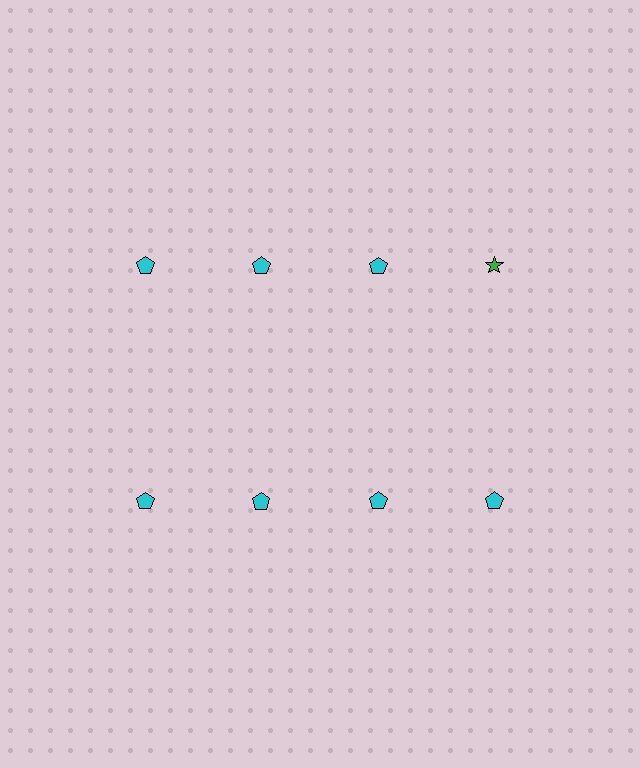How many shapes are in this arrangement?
There are 8 shapes arranged in a grid pattern.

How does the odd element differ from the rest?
It differs in both color (green instead of cyan) and shape (star instead of pentagon).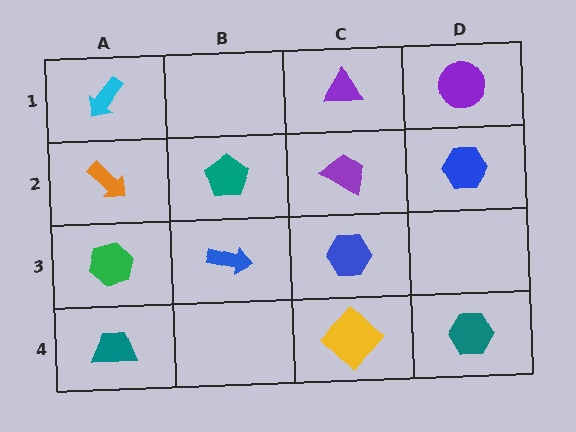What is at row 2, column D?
A blue hexagon.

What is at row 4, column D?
A teal hexagon.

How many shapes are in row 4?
3 shapes.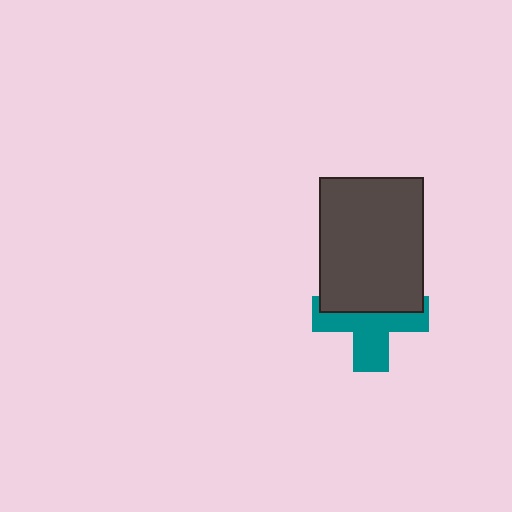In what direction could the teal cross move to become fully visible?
The teal cross could move down. That would shift it out from behind the dark gray rectangle entirely.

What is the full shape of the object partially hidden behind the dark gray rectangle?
The partially hidden object is a teal cross.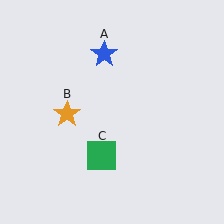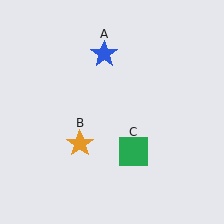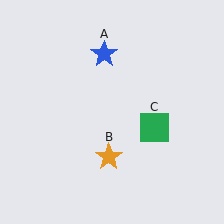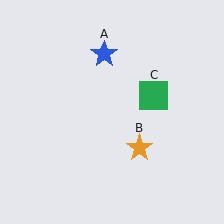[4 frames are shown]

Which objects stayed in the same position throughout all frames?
Blue star (object A) remained stationary.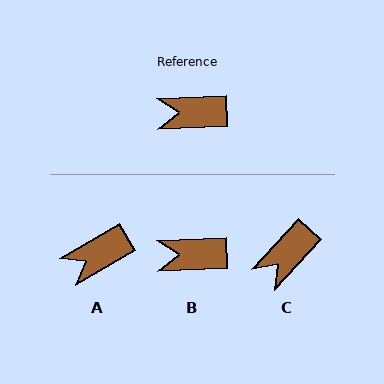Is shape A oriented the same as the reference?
No, it is off by about 28 degrees.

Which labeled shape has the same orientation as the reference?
B.